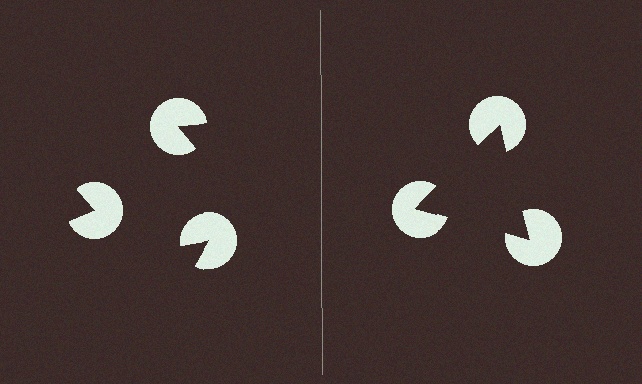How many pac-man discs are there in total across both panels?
6 — 3 on each side.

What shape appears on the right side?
An illusory triangle.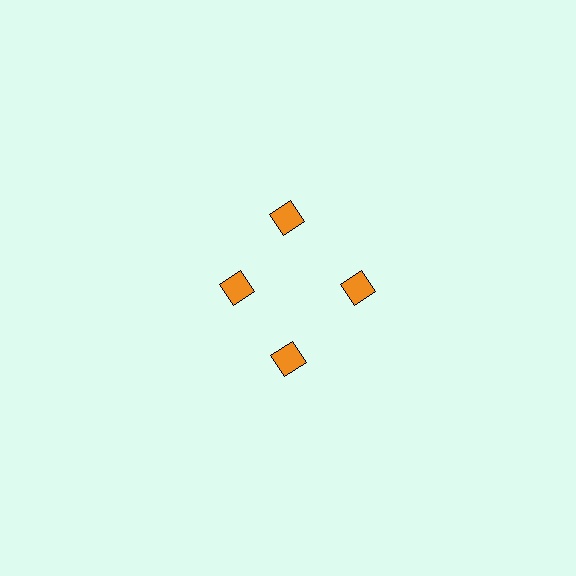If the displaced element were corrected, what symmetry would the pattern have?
It would have 4-fold rotational symmetry — the pattern would map onto itself every 90 degrees.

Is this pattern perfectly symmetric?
No. The 4 orange squares are arranged in a ring, but one element near the 9 o'clock position is pulled inward toward the center, breaking the 4-fold rotational symmetry.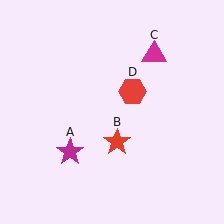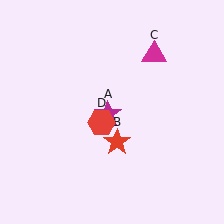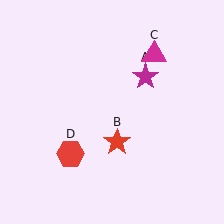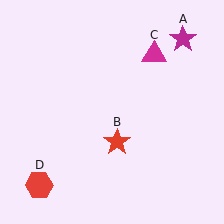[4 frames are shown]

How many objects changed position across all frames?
2 objects changed position: magenta star (object A), red hexagon (object D).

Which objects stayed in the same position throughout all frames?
Red star (object B) and magenta triangle (object C) remained stationary.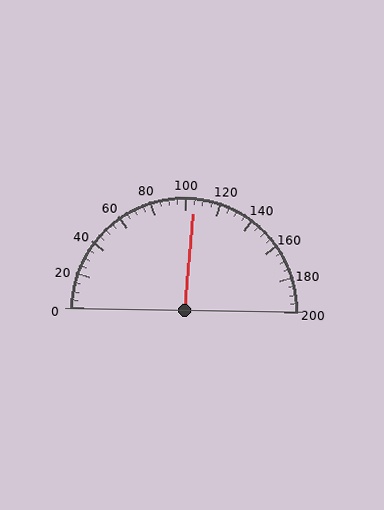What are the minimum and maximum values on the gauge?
The gauge ranges from 0 to 200.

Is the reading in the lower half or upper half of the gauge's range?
The reading is in the upper half of the range (0 to 200).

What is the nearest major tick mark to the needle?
The nearest major tick mark is 100.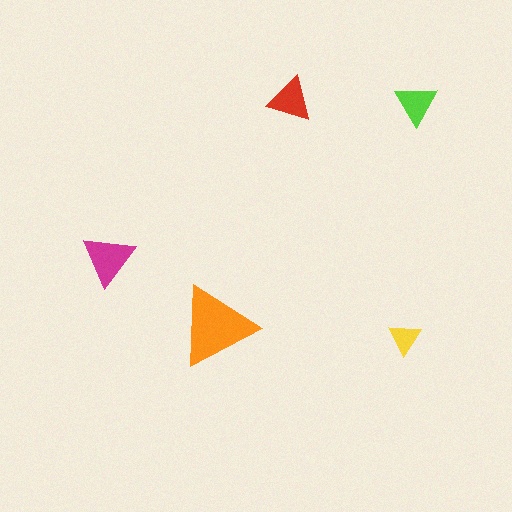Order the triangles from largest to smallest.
the orange one, the magenta one, the red one, the lime one, the yellow one.